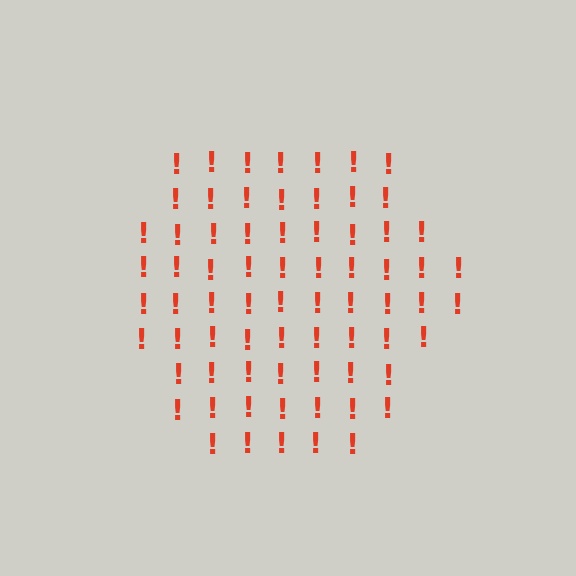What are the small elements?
The small elements are exclamation marks.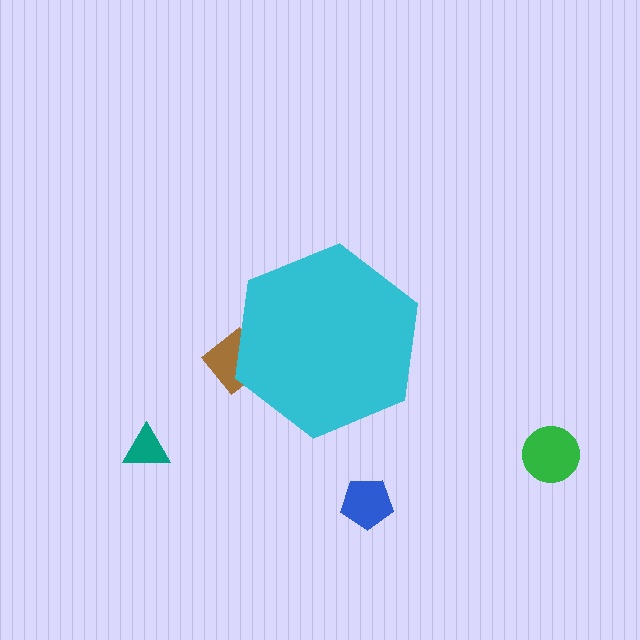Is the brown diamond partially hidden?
Yes, the brown diamond is partially hidden behind the cyan hexagon.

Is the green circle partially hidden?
No, the green circle is fully visible.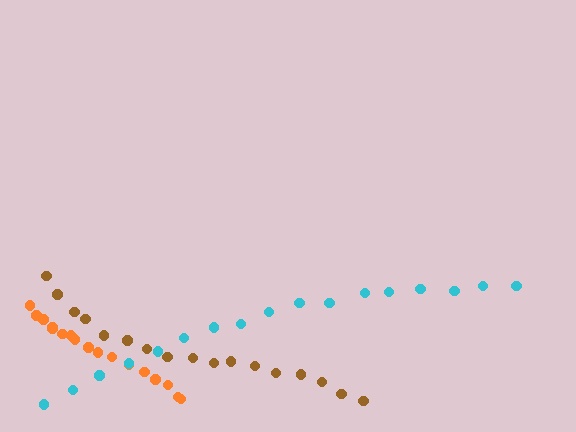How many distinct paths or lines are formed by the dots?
There are 3 distinct paths.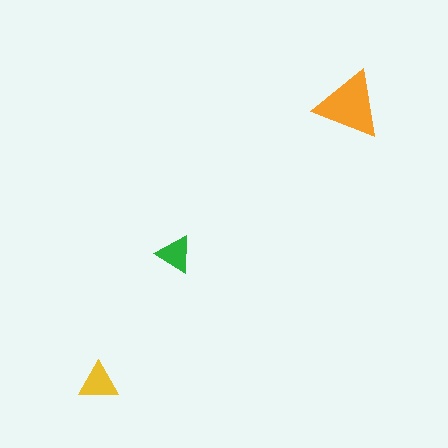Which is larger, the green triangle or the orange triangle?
The orange one.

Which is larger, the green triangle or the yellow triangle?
The yellow one.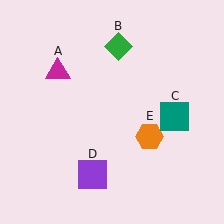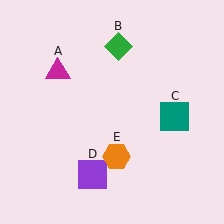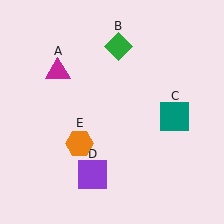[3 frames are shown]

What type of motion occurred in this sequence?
The orange hexagon (object E) rotated clockwise around the center of the scene.